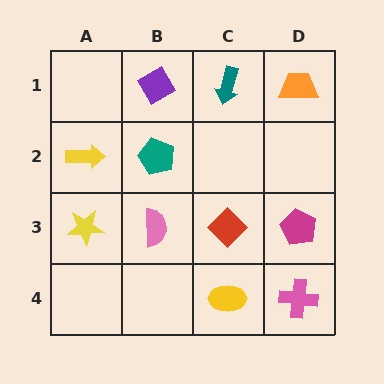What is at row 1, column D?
An orange trapezoid.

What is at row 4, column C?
A yellow ellipse.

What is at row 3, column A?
A yellow star.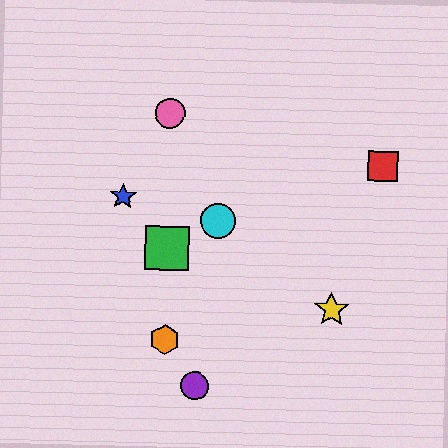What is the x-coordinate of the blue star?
The blue star is at x≈123.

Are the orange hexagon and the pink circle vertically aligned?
Yes, both are at x≈165.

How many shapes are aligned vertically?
3 shapes (the green square, the orange hexagon, the pink circle) are aligned vertically.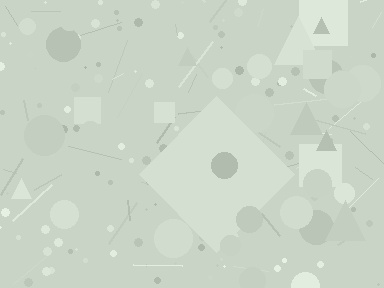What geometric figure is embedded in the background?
A diamond is embedded in the background.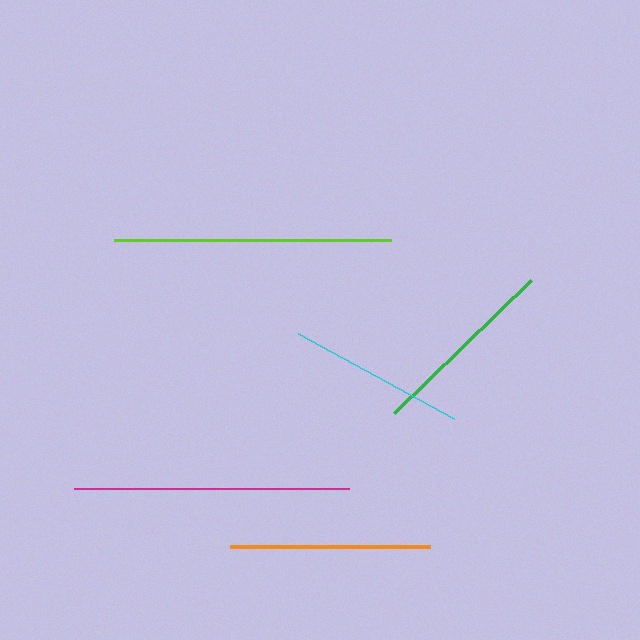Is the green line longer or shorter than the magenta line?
The magenta line is longer than the green line.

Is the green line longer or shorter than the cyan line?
The green line is longer than the cyan line.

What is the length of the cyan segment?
The cyan segment is approximately 178 pixels long.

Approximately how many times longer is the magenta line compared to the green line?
The magenta line is approximately 1.4 times the length of the green line.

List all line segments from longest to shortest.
From longest to shortest: lime, magenta, orange, green, cyan.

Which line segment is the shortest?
The cyan line is the shortest at approximately 178 pixels.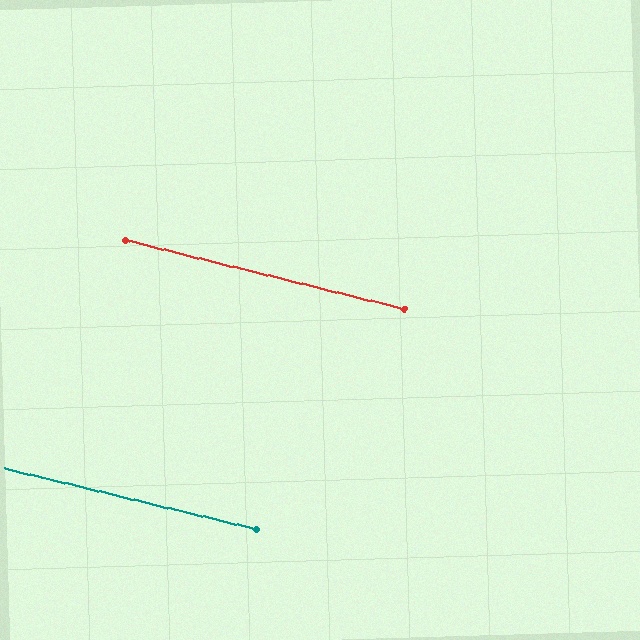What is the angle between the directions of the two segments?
Approximately 0 degrees.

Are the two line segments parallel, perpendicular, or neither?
Parallel — their directions differ by only 0.5°.